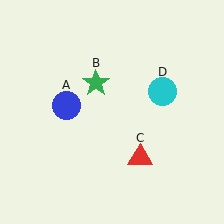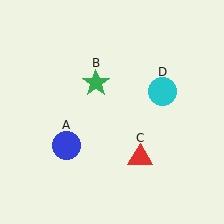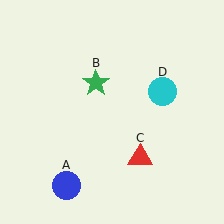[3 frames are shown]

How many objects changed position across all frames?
1 object changed position: blue circle (object A).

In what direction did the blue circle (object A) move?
The blue circle (object A) moved down.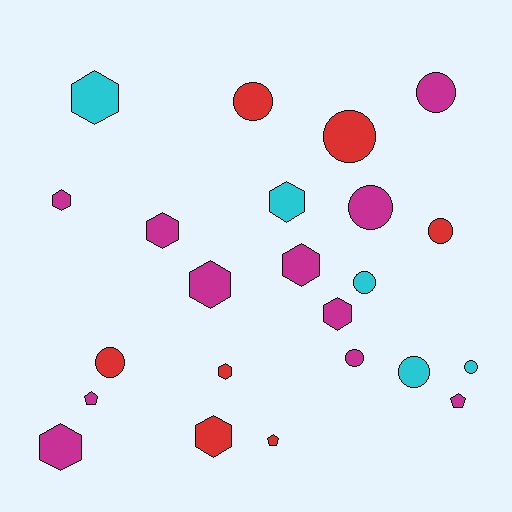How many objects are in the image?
There are 23 objects.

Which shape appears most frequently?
Hexagon, with 10 objects.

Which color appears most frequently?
Magenta, with 11 objects.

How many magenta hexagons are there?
There are 6 magenta hexagons.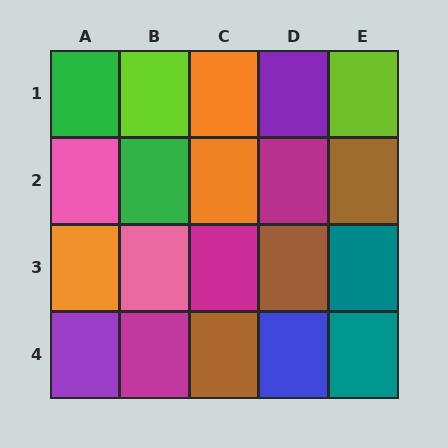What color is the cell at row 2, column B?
Green.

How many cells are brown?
3 cells are brown.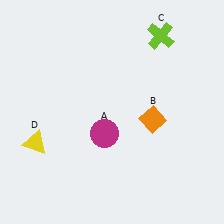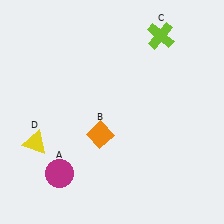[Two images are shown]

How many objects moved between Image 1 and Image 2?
2 objects moved between the two images.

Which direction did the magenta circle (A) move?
The magenta circle (A) moved left.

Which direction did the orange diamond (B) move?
The orange diamond (B) moved left.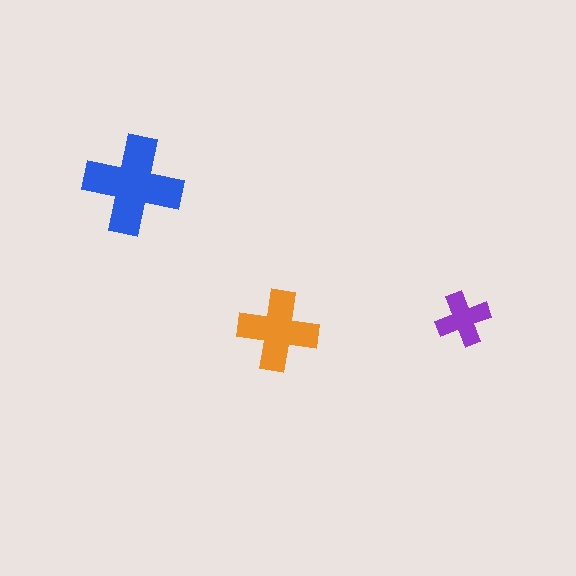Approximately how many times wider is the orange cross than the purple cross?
About 1.5 times wider.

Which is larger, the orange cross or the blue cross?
The blue one.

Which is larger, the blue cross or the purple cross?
The blue one.